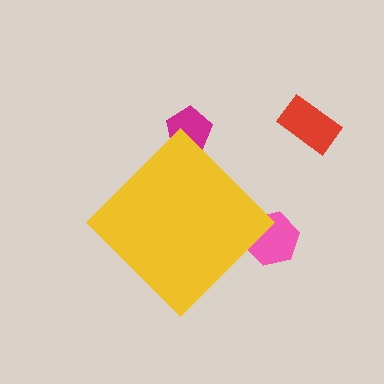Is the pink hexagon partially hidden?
Yes, the pink hexagon is partially hidden behind the yellow diamond.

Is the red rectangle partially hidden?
No, the red rectangle is fully visible.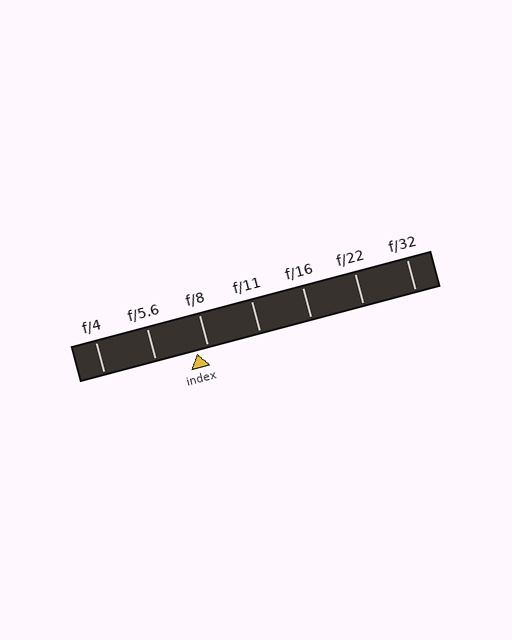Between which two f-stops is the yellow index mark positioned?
The index mark is between f/5.6 and f/8.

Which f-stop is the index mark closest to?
The index mark is closest to f/8.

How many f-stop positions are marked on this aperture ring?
There are 7 f-stop positions marked.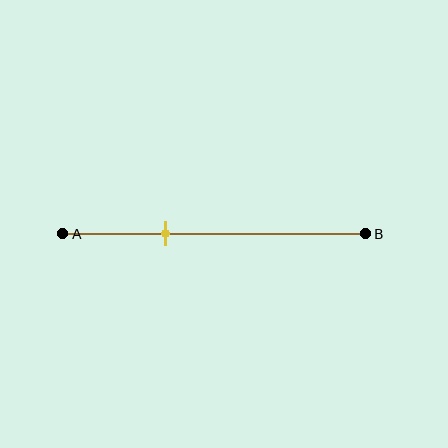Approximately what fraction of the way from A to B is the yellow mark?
The yellow mark is approximately 35% of the way from A to B.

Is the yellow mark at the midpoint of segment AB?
No, the mark is at about 35% from A, not at the 50% midpoint.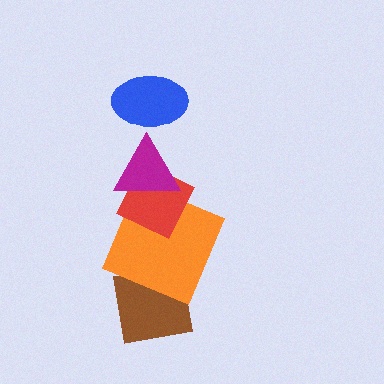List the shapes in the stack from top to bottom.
From top to bottom: the blue ellipse, the magenta triangle, the red diamond, the orange square, the brown square.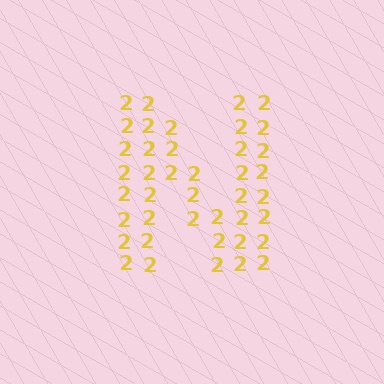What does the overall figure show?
The overall figure shows the letter N.